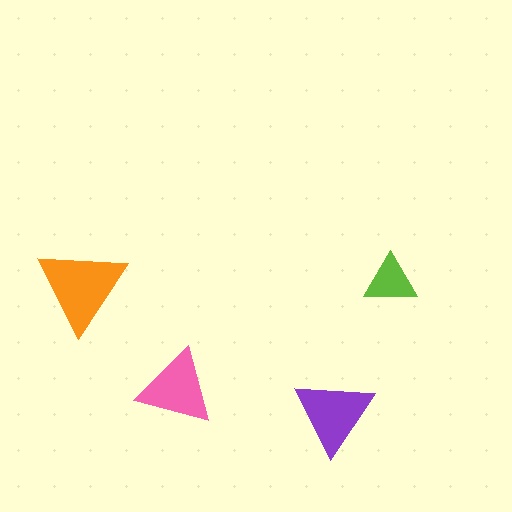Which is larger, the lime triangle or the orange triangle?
The orange one.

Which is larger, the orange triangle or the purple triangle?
The orange one.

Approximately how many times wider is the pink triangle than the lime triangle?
About 1.5 times wider.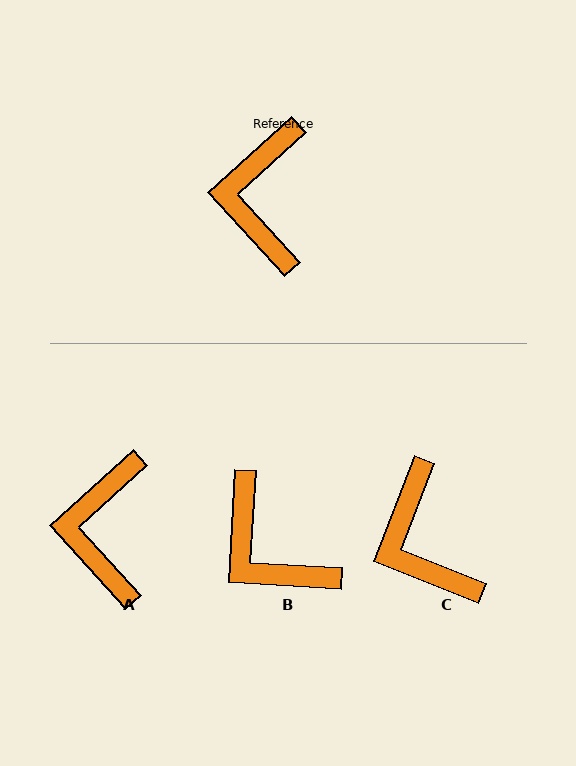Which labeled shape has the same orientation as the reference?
A.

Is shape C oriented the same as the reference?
No, it is off by about 26 degrees.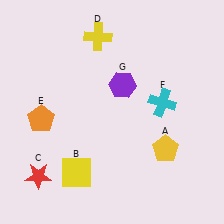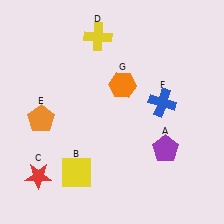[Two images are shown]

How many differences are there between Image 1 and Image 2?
There are 3 differences between the two images.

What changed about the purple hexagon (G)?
In Image 1, G is purple. In Image 2, it changed to orange.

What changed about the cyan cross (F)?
In Image 1, F is cyan. In Image 2, it changed to blue.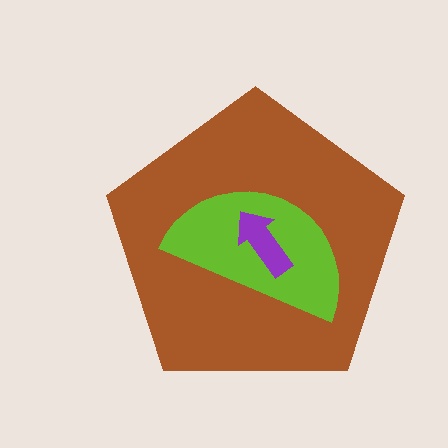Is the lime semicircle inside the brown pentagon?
Yes.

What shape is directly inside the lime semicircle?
The purple arrow.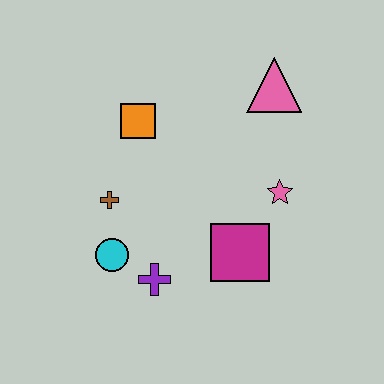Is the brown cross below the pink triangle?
Yes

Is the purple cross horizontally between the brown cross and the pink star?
Yes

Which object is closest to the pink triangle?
The pink star is closest to the pink triangle.